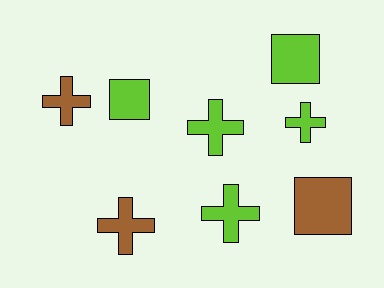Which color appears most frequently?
Lime, with 5 objects.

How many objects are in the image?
There are 8 objects.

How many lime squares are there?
There are 2 lime squares.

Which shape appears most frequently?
Cross, with 5 objects.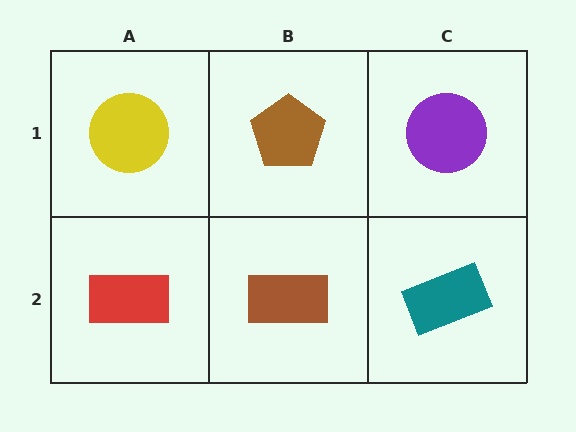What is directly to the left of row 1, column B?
A yellow circle.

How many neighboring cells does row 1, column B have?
3.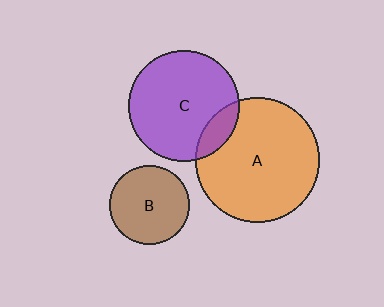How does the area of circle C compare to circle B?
Approximately 2.0 times.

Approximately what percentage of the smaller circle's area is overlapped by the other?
Approximately 15%.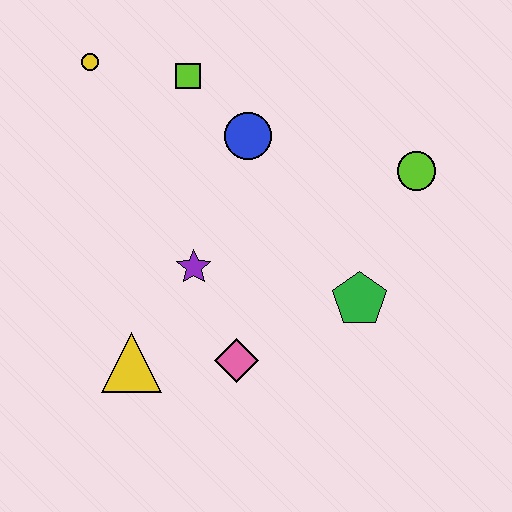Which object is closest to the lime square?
The blue circle is closest to the lime square.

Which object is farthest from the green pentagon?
The yellow circle is farthest from the green pentagon.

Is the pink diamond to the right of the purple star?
Yes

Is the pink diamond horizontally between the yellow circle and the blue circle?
Yes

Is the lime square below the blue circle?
No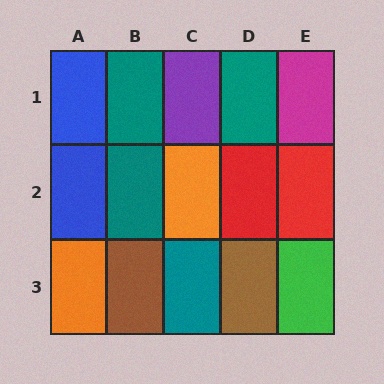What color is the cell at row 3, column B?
Brown.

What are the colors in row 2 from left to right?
Blue, teal, orange, red, red.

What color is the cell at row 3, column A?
Orange.